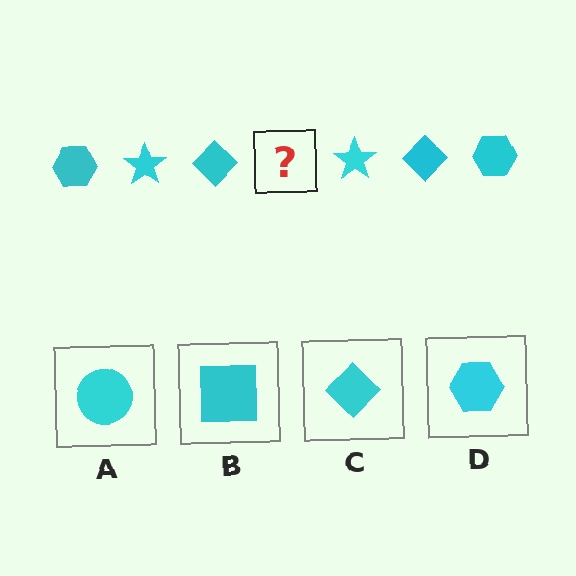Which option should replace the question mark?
Option D.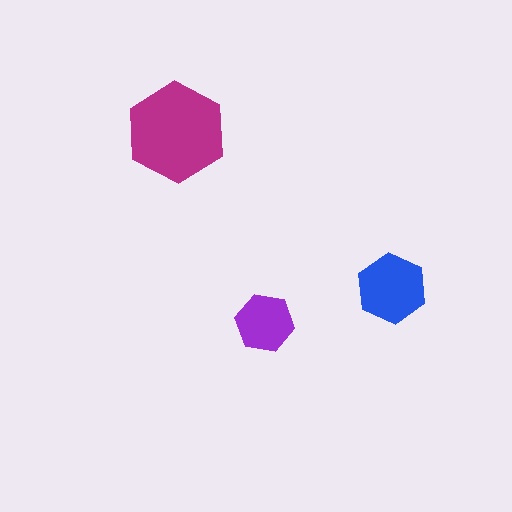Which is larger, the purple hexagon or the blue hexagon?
The blue one.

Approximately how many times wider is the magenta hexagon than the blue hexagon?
About 1.5 times wider.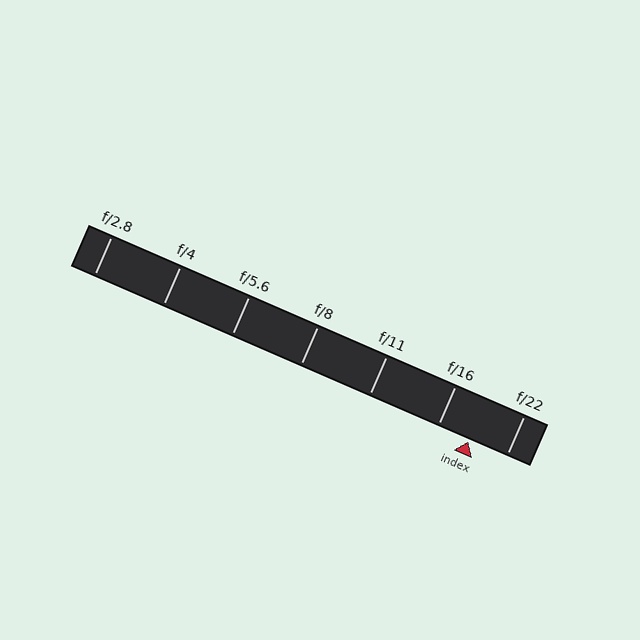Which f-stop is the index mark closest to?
The index mark is closest to f/16.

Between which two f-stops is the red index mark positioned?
The index mark is between f/16 and f/22.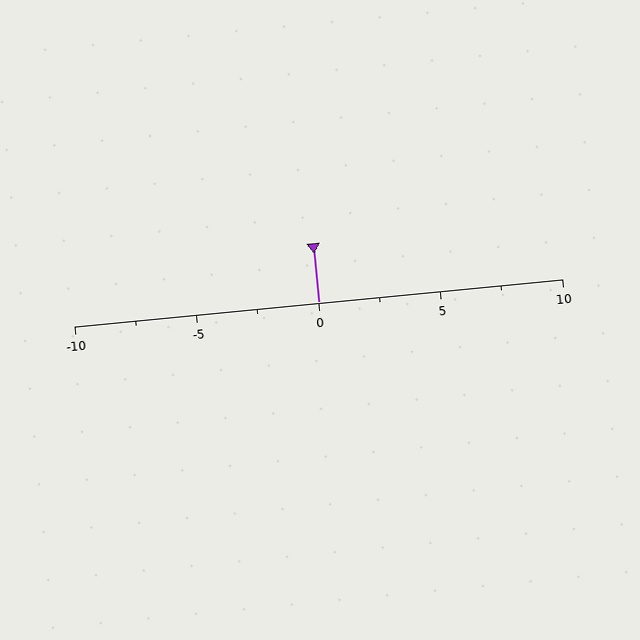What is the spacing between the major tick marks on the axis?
The major ticks are spaced 5 apart.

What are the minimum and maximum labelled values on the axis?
The axis runs from -10 to 10.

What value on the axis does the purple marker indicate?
The marker indicates approximately 0.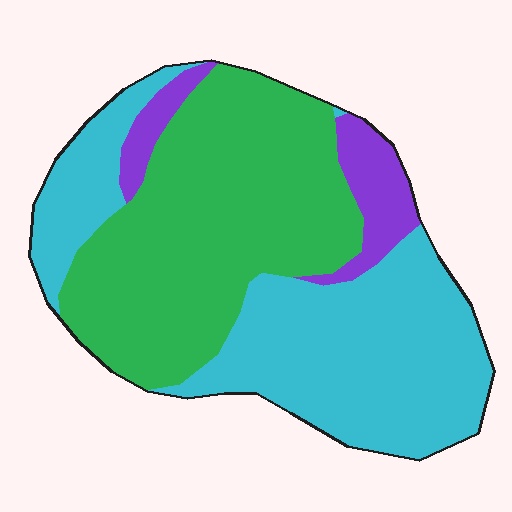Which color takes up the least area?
Purple, at roughly 10%.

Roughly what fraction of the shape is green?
Green covers about 45% of the shape.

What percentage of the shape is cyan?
Cyan covers 44% of the shape.